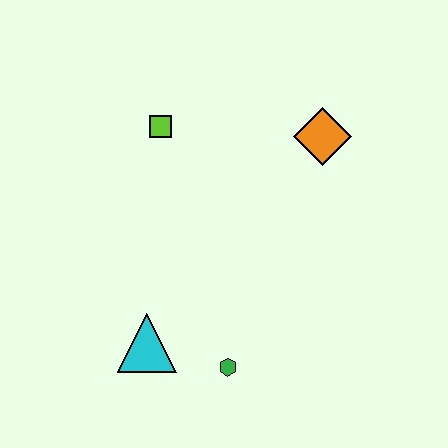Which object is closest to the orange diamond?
The lime square is closest to the orange diamond.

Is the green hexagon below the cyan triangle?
Yes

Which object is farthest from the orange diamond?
The cyan triangle is farthest from the orange diamond.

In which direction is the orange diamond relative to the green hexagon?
The orange diamond is above the green hexagon.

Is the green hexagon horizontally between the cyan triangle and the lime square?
No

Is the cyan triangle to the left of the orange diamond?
Yes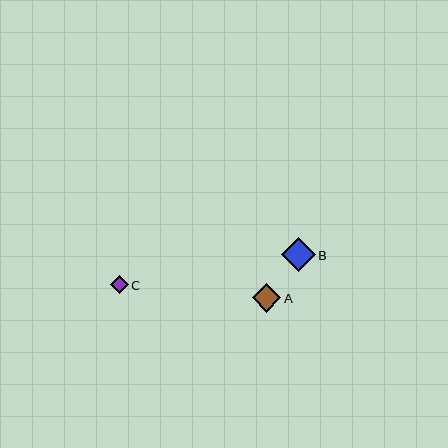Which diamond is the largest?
Diamond B is the largest with a size of approximately 34 pixels.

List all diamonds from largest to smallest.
From largest to smallest: B, A, C.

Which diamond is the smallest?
Diamond C is the smallest with a size of approximately 18 pixels.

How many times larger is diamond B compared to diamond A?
Diamond B is approximately 1.2 times the size of diamond A.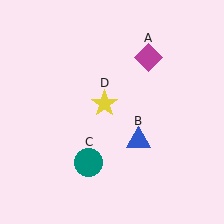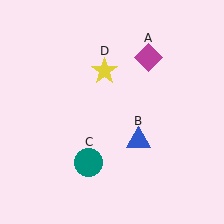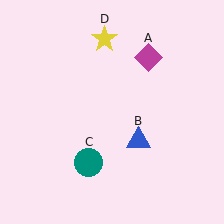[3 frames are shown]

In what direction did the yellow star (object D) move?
The yellow star (object D) moved up.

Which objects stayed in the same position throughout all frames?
Magenta diamond (object A) and blue triangle (object B) and teal circle (object C) remained stationary.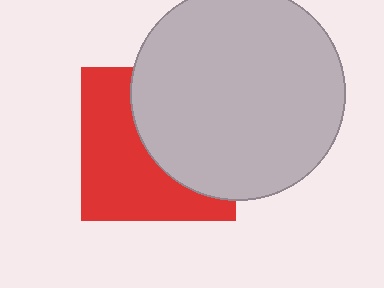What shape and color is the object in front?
The object in front is a light gray circle.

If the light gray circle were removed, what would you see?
You would see the complete red square.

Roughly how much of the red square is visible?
About half of it is visible (roughly 51%).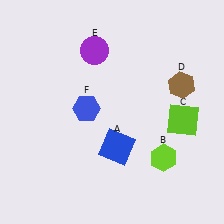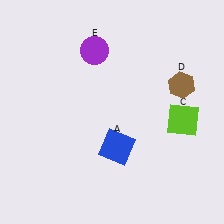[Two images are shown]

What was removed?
The lime hexagon (B), the blue hexagon (F) were removed in Image 2.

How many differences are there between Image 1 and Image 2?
There are 2 differences between the two images.